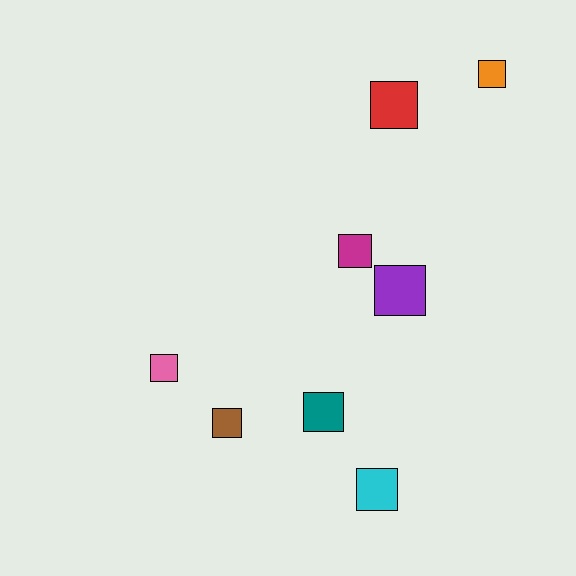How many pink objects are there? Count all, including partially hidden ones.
There is 1 pink object.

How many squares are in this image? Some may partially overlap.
There are 8 squares.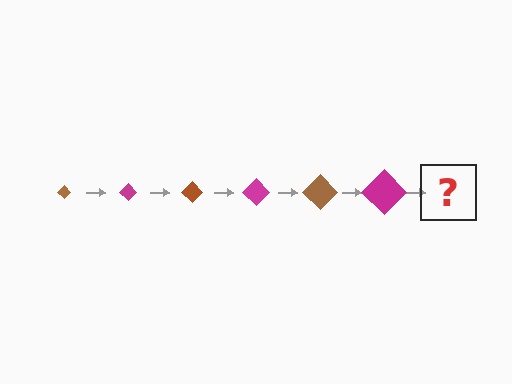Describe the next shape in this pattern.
It should be a brown diamond, larger than the previous one.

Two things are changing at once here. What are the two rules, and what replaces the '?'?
The two rules are that the diamond grows larger each step and the color cycles through brown and magenta. The '?' should be a brown diamond, larger than the previous one.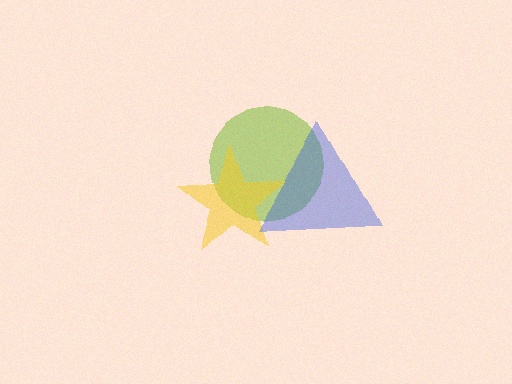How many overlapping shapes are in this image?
There are 3 overlapping shapes in the image.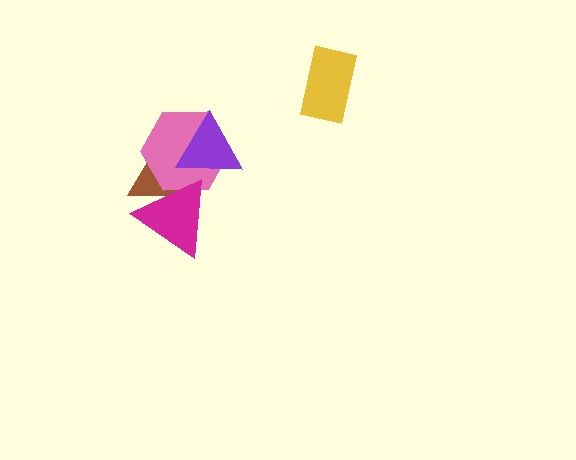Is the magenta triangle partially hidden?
No, no other shape covers it.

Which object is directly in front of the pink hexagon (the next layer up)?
The purple triangle is directly in front of the pink hexagon.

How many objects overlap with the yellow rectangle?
0 objects overlap with the yellow rectangle.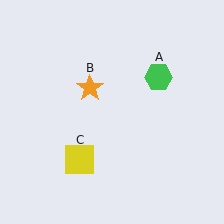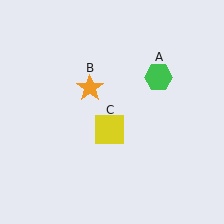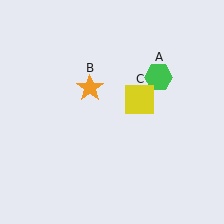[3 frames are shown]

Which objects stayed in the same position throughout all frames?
Green hexagon (object A) and orange star (object B) remained stationary.